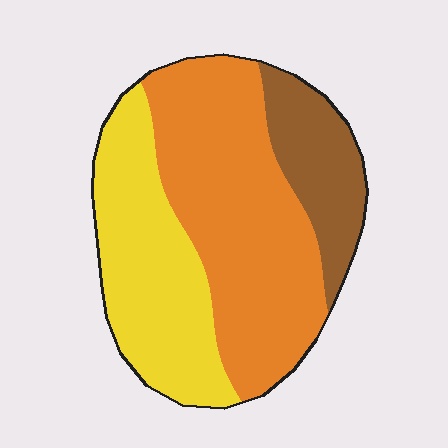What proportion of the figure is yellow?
Yellow takes up about one third (1/3) of the figure.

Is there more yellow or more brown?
Yellow.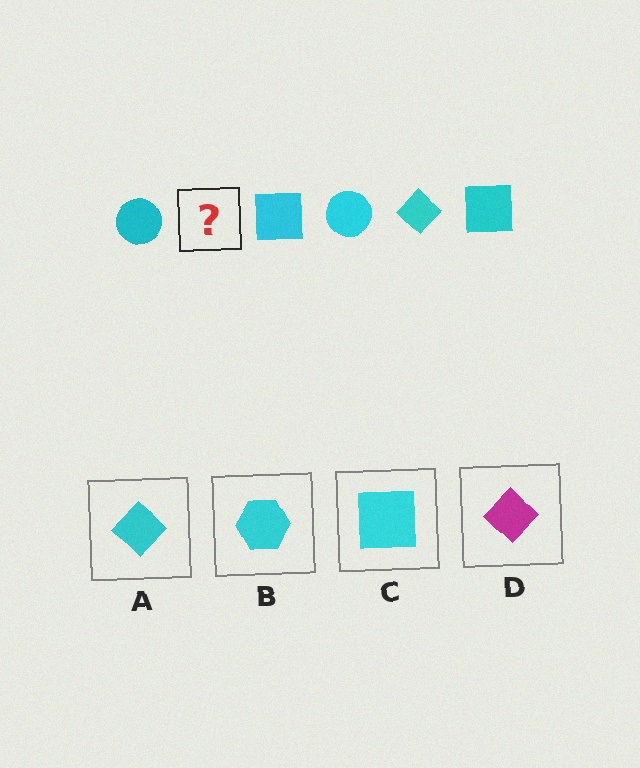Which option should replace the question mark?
Option A.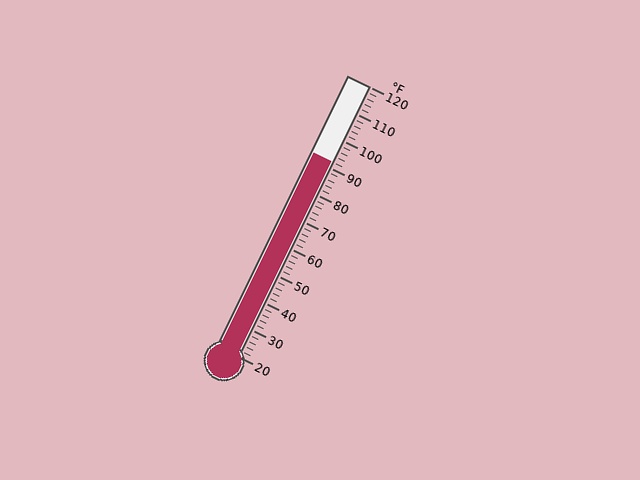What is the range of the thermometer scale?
The thermometer scale ranges from 20°F to 120°F.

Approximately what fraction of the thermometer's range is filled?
The thermometer is filled to approximately 70% of its range.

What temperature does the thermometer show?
The thermometer shows approximately 92°F.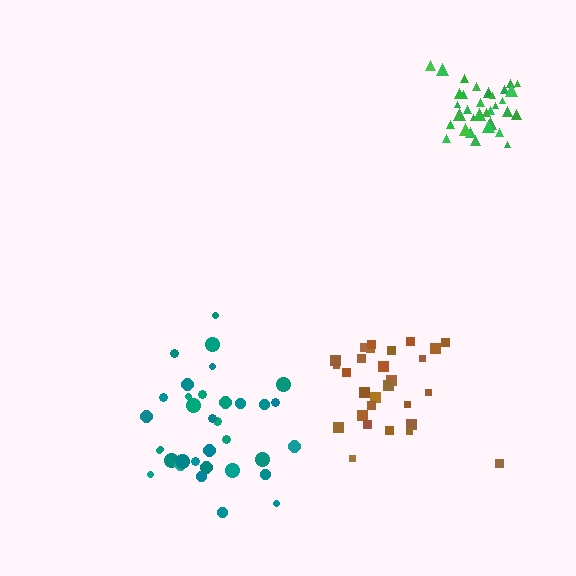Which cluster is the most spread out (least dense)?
Teal.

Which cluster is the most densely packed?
Green.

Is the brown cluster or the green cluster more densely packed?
Green.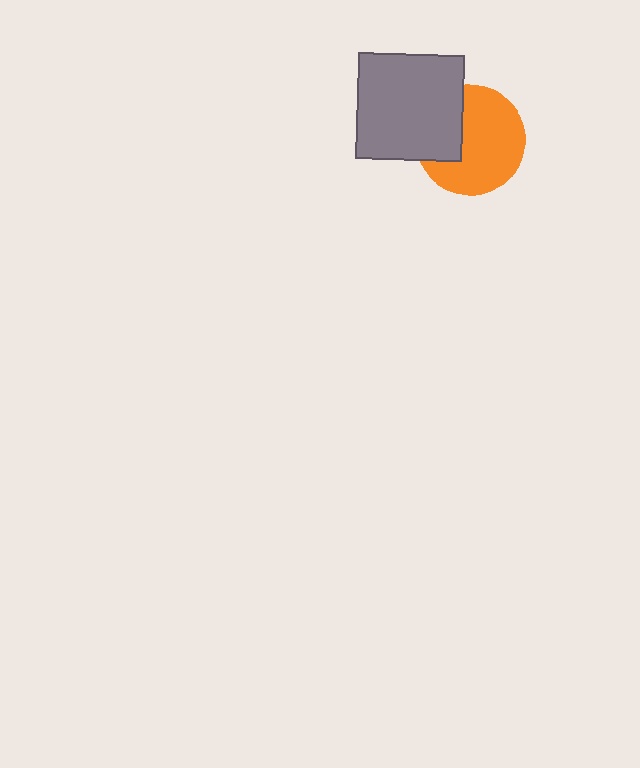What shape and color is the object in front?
The object in front is a gray square.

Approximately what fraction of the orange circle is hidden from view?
Roughly 31% of the orange circle is hidden behind the gray square.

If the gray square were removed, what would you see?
You would see the complete orange circle.